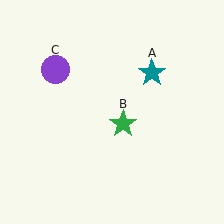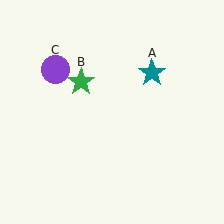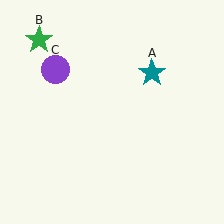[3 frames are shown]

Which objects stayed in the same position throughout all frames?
Teal star (object A) and purple circle (object C) remained stationary.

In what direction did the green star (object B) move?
The green star (object B) moved up and to the left.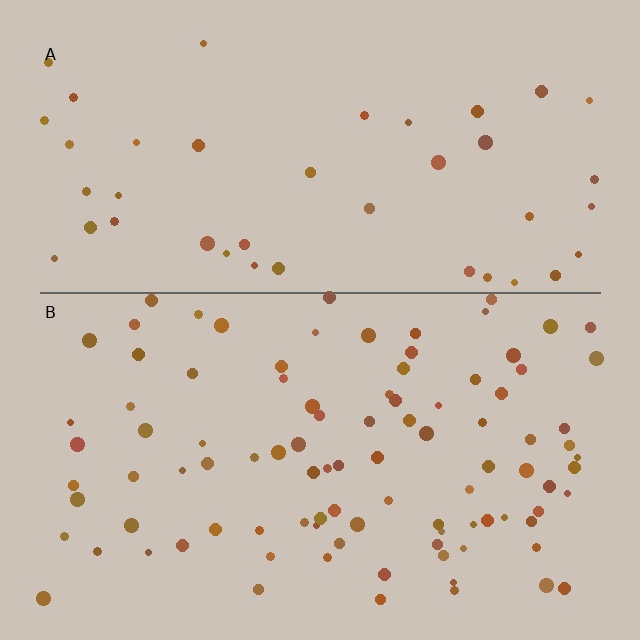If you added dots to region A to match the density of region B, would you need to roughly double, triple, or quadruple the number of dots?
Approximately double.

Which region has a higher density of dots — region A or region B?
B (the bottom).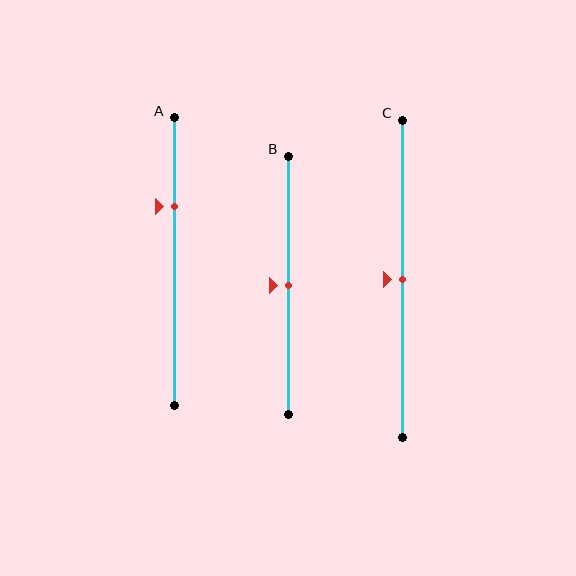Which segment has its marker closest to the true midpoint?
Segment B has its marker closest to the true midpoint.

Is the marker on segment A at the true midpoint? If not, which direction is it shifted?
No, the marker on segment A is shifted upward by about 19% of the segment length.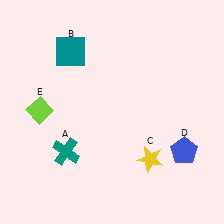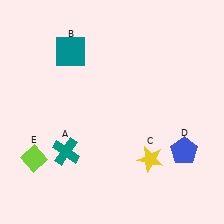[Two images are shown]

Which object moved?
The lime diamond (E) moved down.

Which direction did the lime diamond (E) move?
The lime diamond (E) moved down.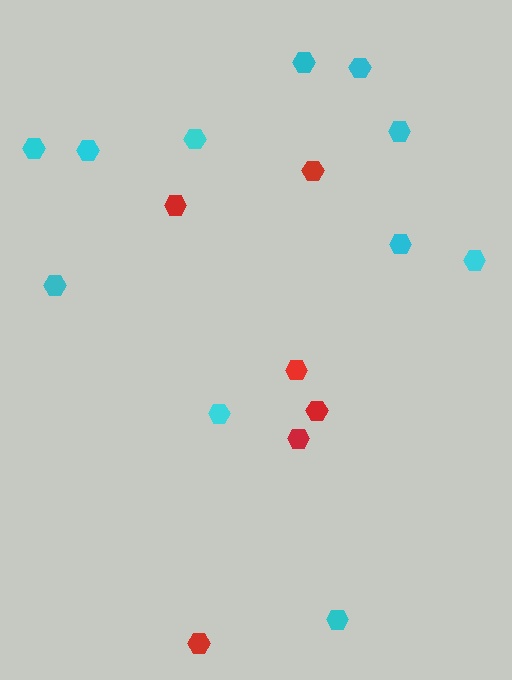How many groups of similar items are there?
There are 2 groups: one group of red hexagons (6) and one group of cyan hexagons (11).